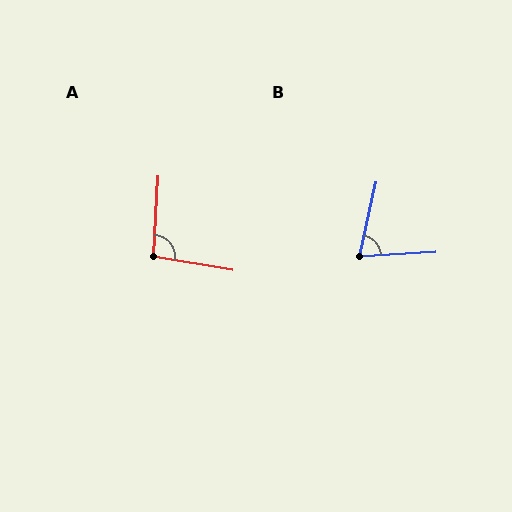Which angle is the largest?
A, at approximately 96 degrees.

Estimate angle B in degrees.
Approximately 74 degrees.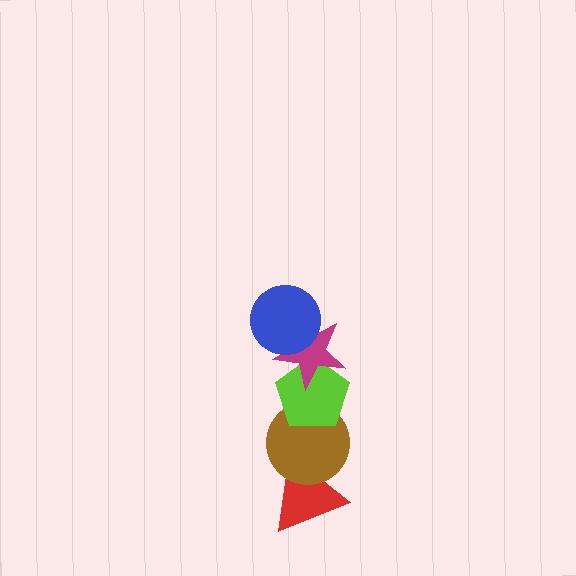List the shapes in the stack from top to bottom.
From top to bottom: the blue circle, the magenta star, the lime pentagon, the brown circle, the red triangle.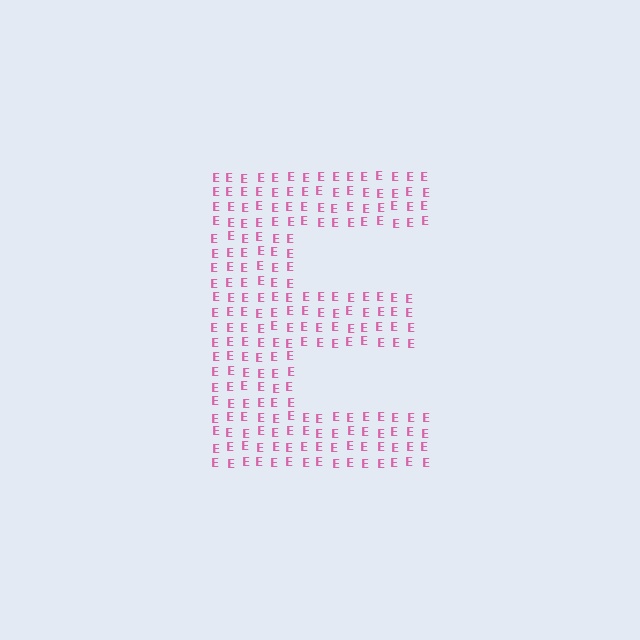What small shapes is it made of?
It is made of small letter E's.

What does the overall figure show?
The overall figure shows the letter E.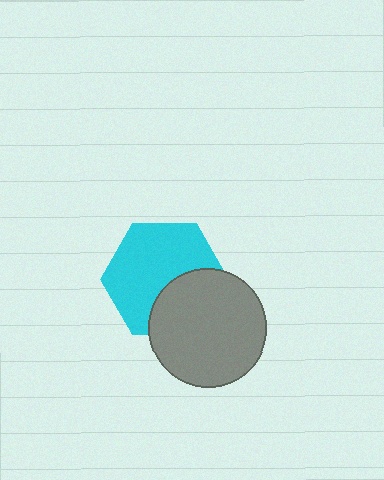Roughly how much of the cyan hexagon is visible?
Most of it is visible (roughly 65%).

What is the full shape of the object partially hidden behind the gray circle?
The partially hidden object is a cyan hexagon.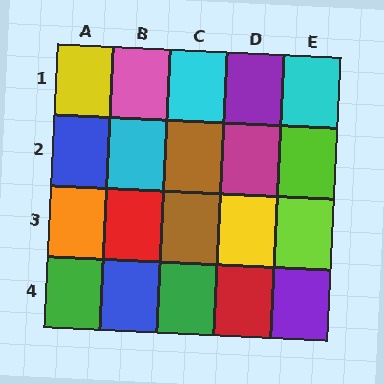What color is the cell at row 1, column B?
Pink.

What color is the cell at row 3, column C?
Brown.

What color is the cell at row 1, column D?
Purple.